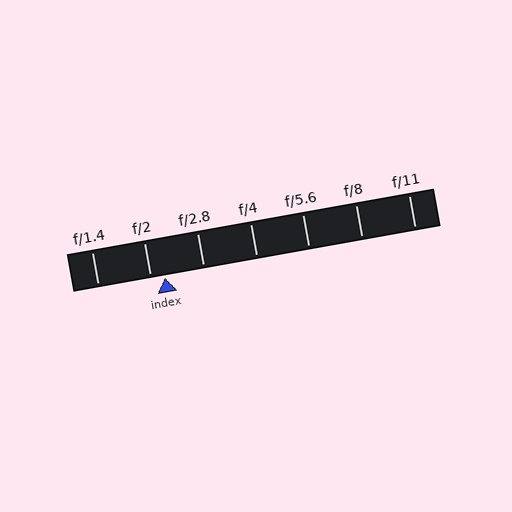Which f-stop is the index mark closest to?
The index mark is closest to f/2.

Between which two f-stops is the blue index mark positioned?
The index mark is between f/2 and f/2.8.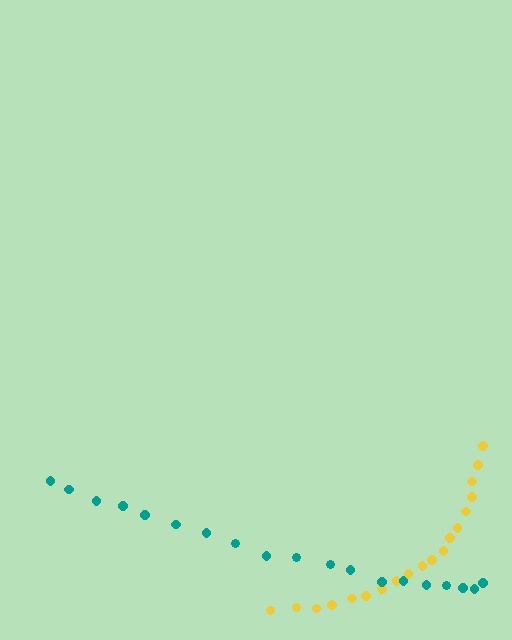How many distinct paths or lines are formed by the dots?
There are 2 distinct paths.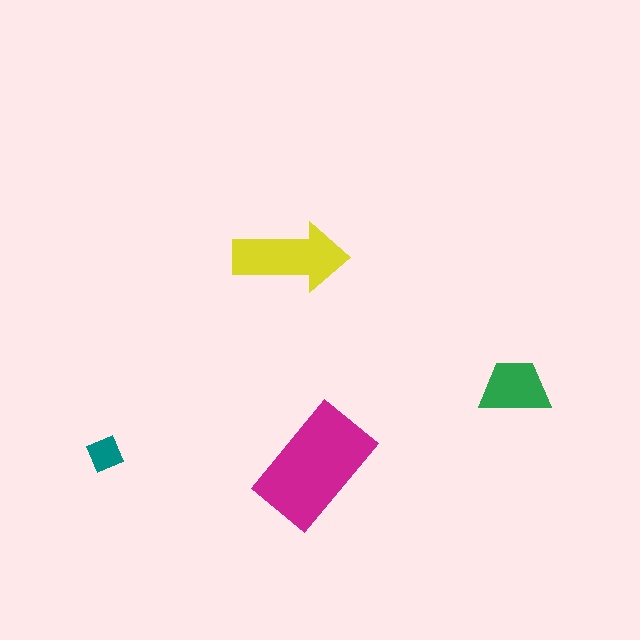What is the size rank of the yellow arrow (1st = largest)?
2nd.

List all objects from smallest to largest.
The teal diamond, the green trapezoid, the yellow arrow, the magenta rectangle.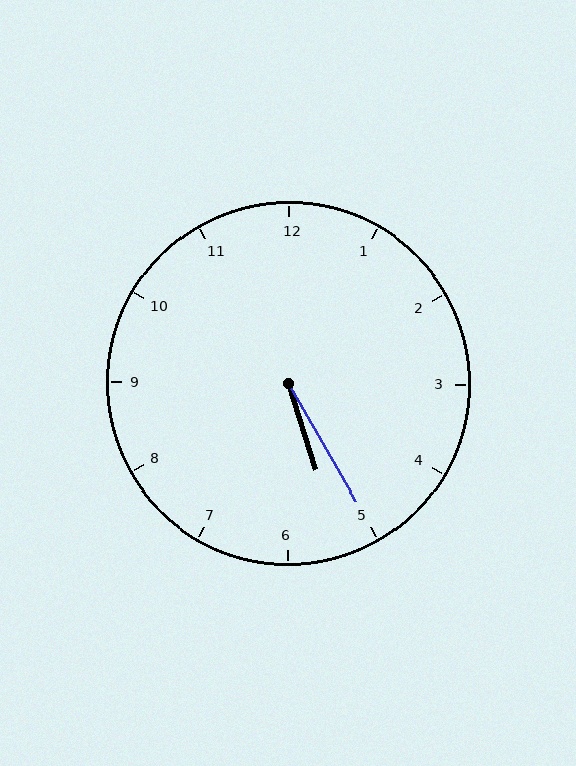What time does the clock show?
5:25.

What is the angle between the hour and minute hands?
Approximately 12 degrees.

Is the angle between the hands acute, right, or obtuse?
It is acute.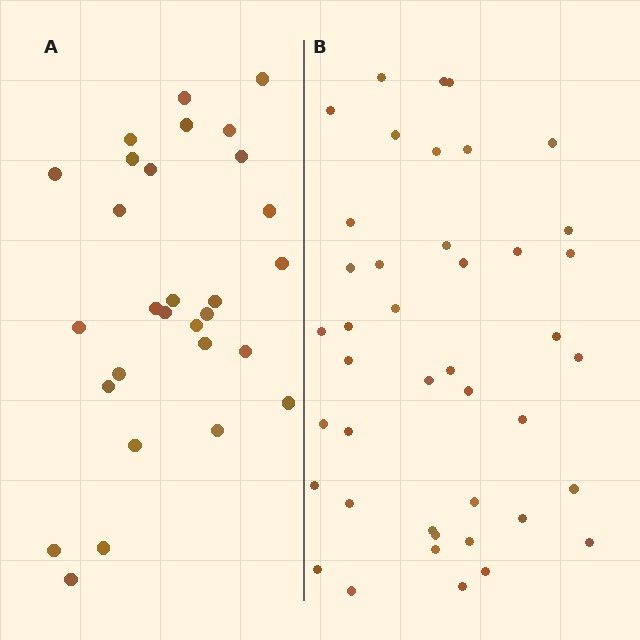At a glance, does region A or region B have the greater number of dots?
Region B (the right region) has more dots.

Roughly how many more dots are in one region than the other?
Region B has approximately 15 more dots than region A.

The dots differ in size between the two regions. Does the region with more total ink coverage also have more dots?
No. Region A has more total ink coverage because its dots are larger, but region B actually contains more individual dots. Total area can be misleading — the number of items is what matters here.